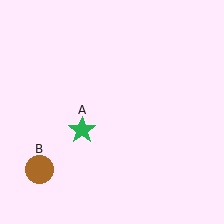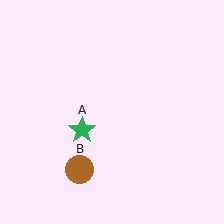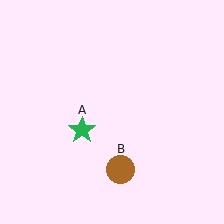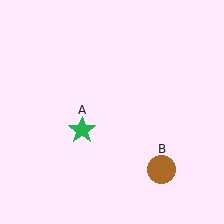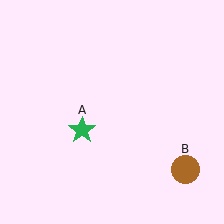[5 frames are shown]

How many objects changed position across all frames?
1 object changed position: brown circle (object B).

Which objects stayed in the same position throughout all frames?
Green star (object A) remained stationary.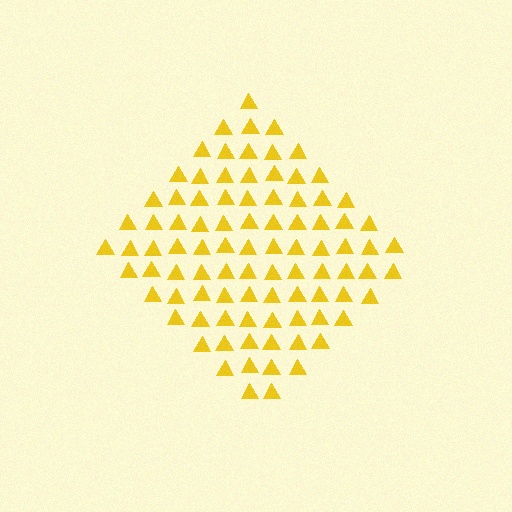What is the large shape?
The large shape is a diamond.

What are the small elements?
The small elements are triangles.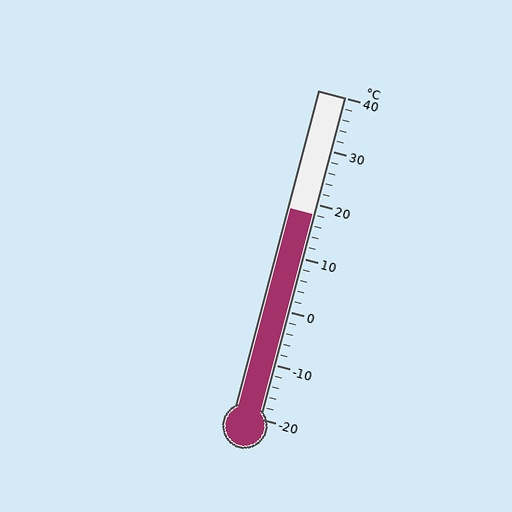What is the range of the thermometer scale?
The thermometer scale ranges from -20°C to 40°C.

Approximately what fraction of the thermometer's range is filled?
The thermometer is filled to approximately 65% of its range.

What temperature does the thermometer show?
The thermometer shows approximately 18°C.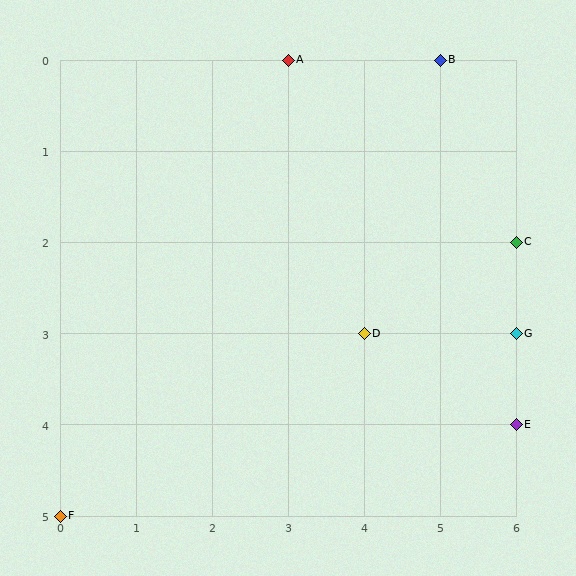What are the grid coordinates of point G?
Point G is at grid coordinates (6, 3).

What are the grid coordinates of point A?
Point A is at grid coordinates (3, 0).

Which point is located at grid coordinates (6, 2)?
Point C is at (6, 2).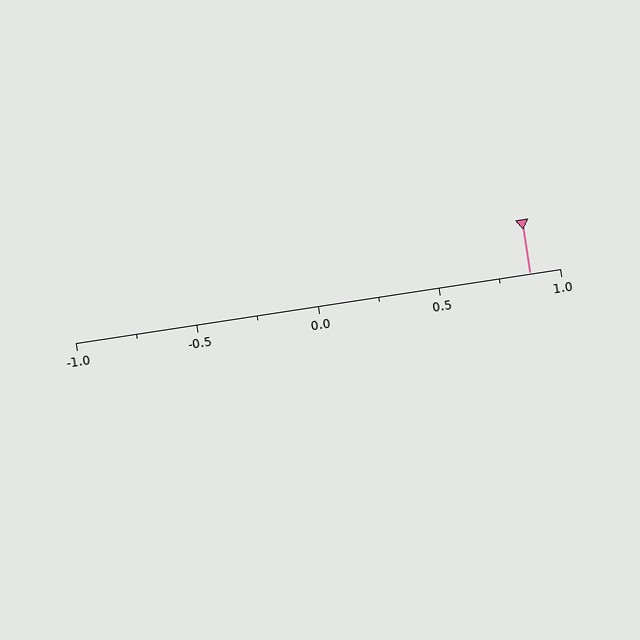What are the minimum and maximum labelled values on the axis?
The axis runs from -1.0 to 1.0.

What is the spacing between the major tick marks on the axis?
The major ticks are spaced 0.5 apart.